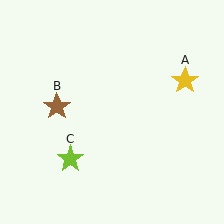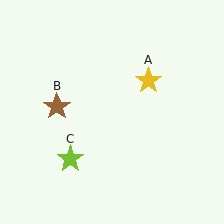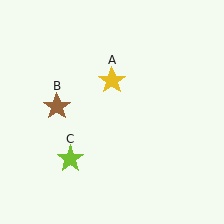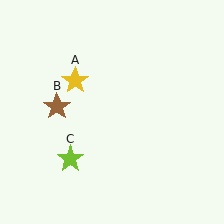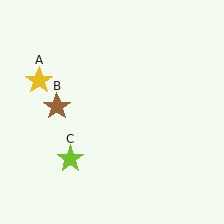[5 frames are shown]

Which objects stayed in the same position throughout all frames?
Brown star (object B) and lime star (object C) remained stationary.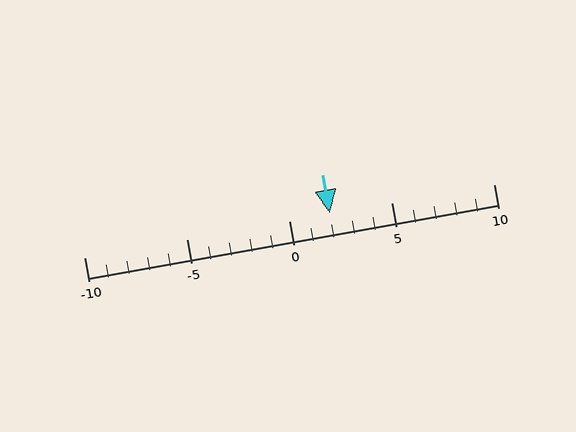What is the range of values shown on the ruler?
The ruler shows values from -10 to 10.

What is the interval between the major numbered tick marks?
The major tick marks are spaced 5 units apart.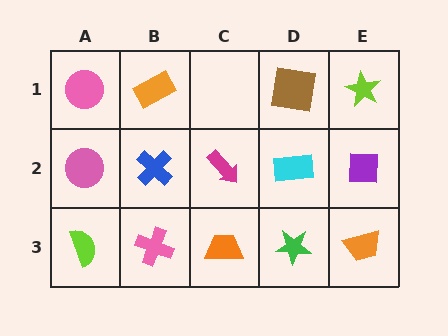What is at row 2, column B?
A blue cross.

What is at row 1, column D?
A brown square.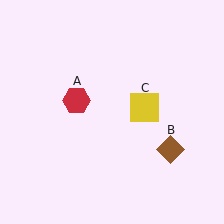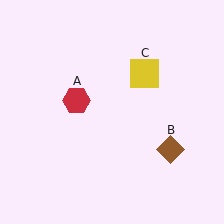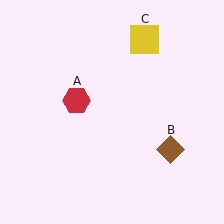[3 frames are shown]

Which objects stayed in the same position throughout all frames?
Red hexagon (object A) and brown diamond (object B) remained stationary.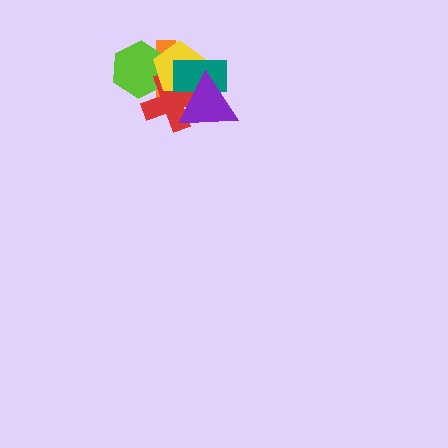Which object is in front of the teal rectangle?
The purple triangle is in front of the teal rectangle.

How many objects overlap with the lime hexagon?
3 objects overlap with the lime hexagon.